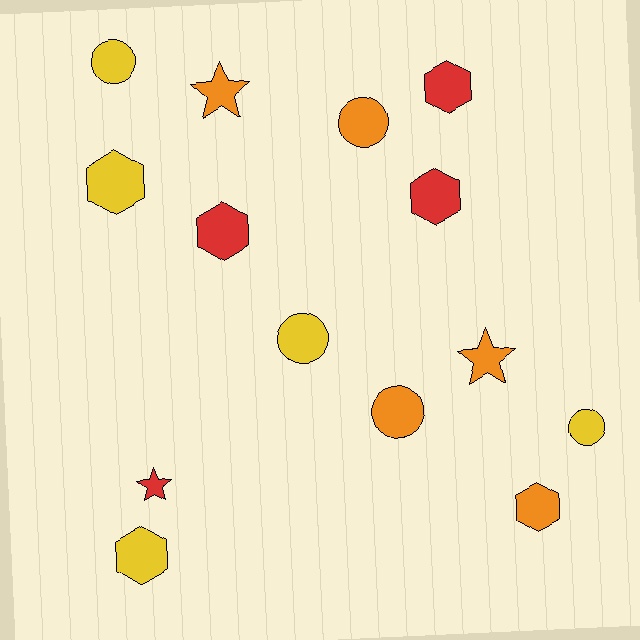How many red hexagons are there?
There are 3 red hexagons.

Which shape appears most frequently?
Hexagon, with 6 objects.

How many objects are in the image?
There are 14 objects.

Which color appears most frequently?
Yellow, with 5 objects.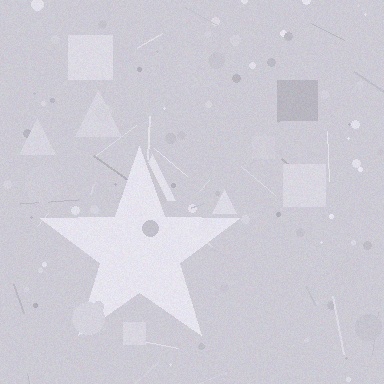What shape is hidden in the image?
A star is hidden in the image.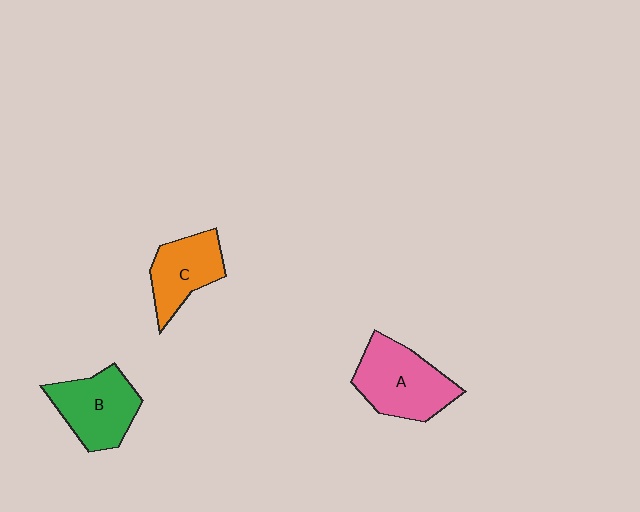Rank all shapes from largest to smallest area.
From largest to smallest: A (pink), B (green), C (orange).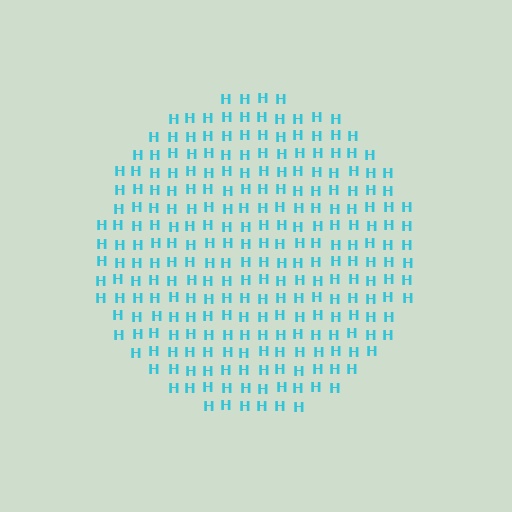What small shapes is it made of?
It is made of small letter H's.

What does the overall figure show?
The overall figure shows a circle.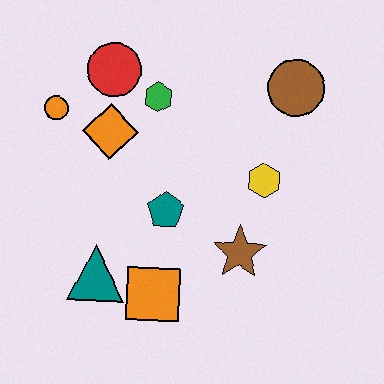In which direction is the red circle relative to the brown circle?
The red circle is to the left of the brown circle.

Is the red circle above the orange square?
Yes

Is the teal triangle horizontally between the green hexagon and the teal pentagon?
No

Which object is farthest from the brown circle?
The teal triangle is farthest from the brown circle.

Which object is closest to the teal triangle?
The orange square is closest to the teal triangle.